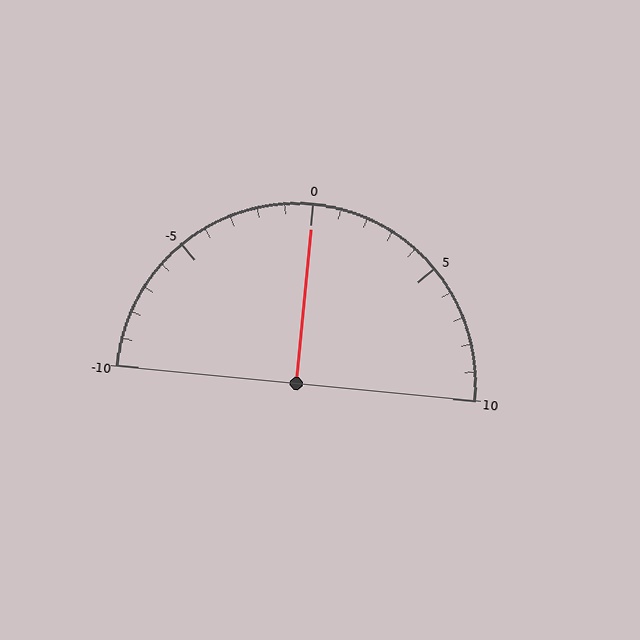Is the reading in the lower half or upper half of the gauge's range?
The reading is in the upper half of the range (-10 to 10).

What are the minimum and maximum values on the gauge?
The gauge ranges from -10 to 10.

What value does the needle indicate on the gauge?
The needle indicates approximately 0.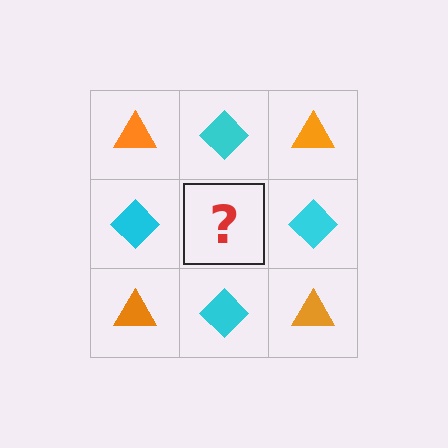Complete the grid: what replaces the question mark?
The question mark should be replaced with an orange triangle.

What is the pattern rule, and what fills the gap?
The rule is that it alternates orange triangle and cyan diamond in a checkerboard pattern. The gap should be filled with an orange triangle.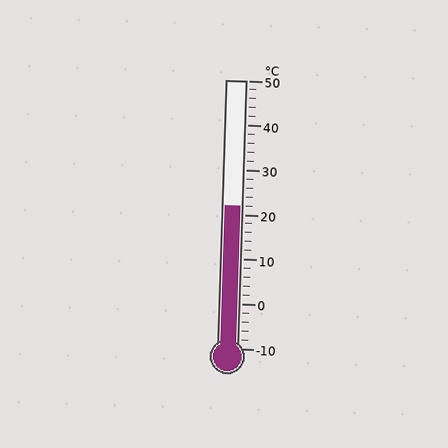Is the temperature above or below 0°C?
The temperature is above 0°C.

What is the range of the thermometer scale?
The thermometer scale ranges from -10°C to 50°C.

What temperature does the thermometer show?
The thermometer shows approximately 22°C.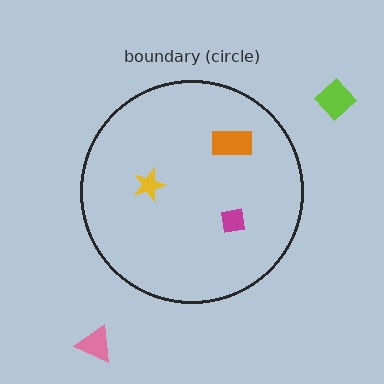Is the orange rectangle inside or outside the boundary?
Inside.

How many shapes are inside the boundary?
3 inside, 2 outside.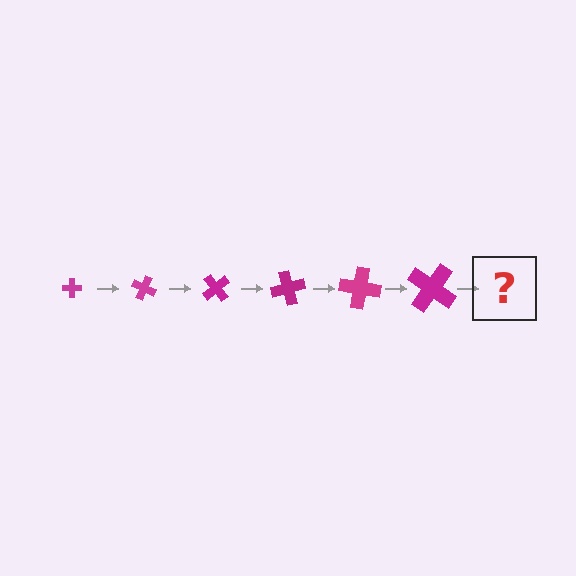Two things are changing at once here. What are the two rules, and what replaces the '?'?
The two rules are that the cross grows larger each step and it rotates 25 degrees each step. The '?' should be a cross, larger than the previous one and rotated 150 degrees from the start.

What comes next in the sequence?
The next element should be a cross, larger than the previous one and rotated 150 degrees from the start.